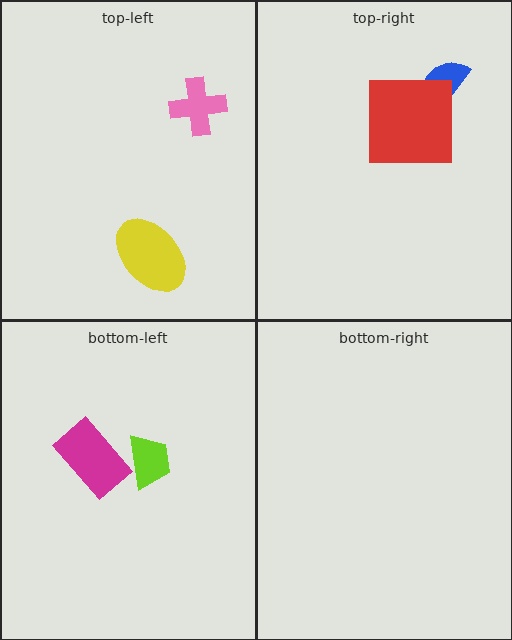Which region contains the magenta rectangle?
The bottom-left region.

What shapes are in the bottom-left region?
The lime trapezoid, the magenta rectangle.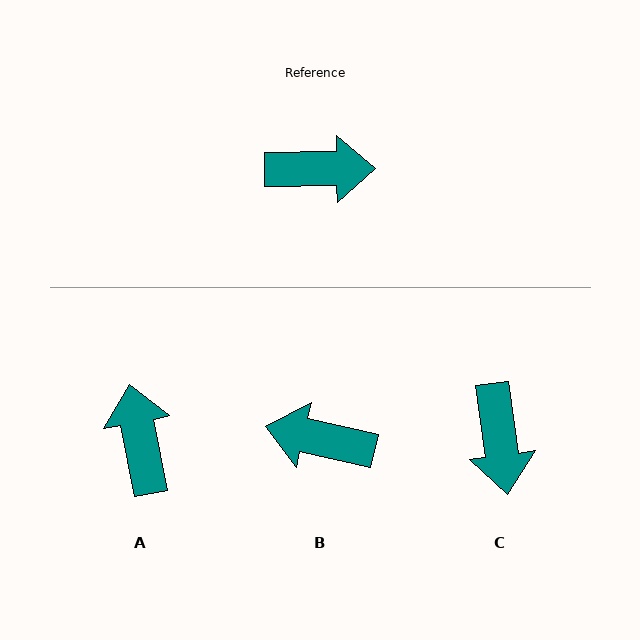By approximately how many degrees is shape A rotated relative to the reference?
Approximately 101 degrees counter-clockwise.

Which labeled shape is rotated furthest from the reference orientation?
B, about 167 degrees away.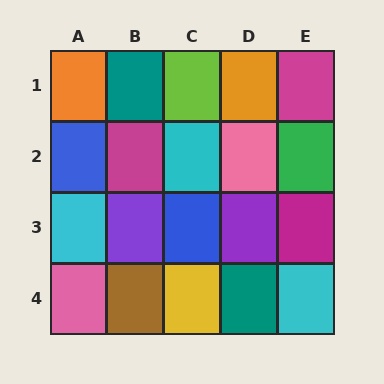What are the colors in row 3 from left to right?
Cyan, purple, blue, purple, magenta.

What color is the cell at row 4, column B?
Brown.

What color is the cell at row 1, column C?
Lime.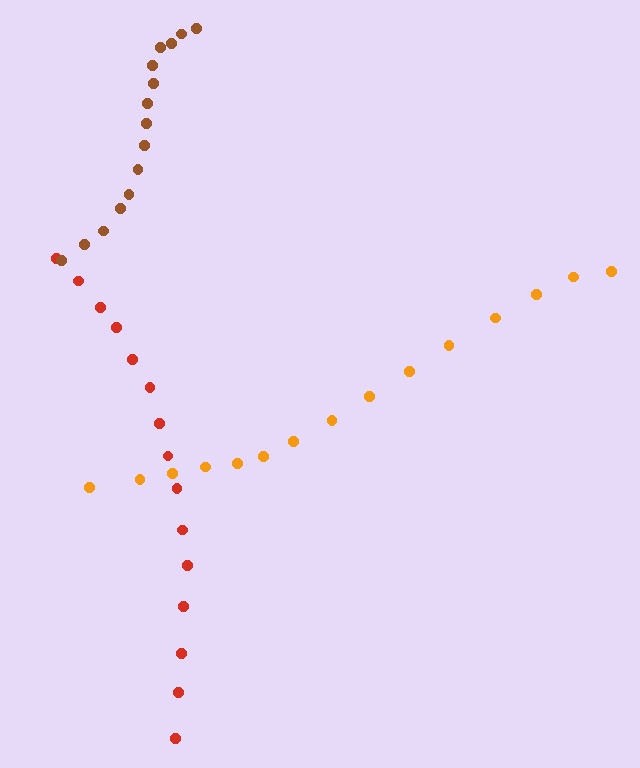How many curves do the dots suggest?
There are 3 distinct paths.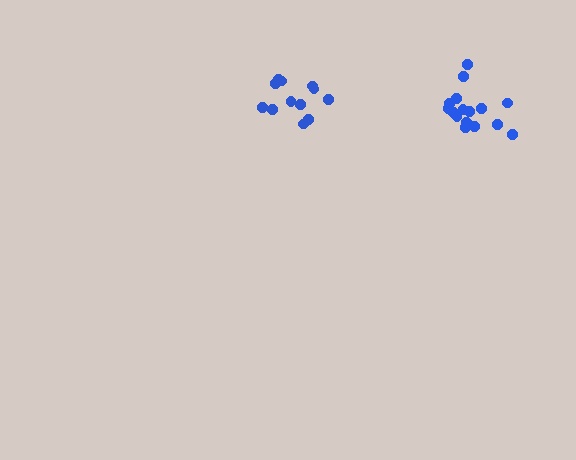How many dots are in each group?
Group 1: 12 dots, Group 2: 16 dots (28 total).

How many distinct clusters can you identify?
There are 2 distinct clusters.